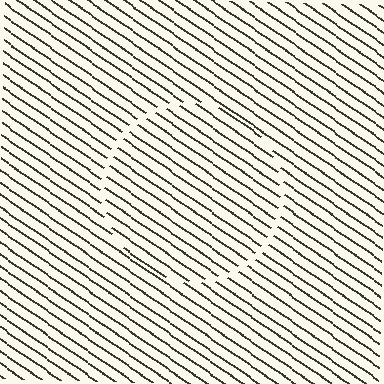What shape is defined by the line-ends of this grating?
An illusory circle. The interior of the shape contains the same grating, shifted by half a period — the contour is defined by the phase discontinuity where line-ends from the inner and outer gratings abut.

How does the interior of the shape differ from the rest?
The interior of the shape contains the same grating, shifted by half a period — the contour is defined by the phase discontinuity where line-ends from the inner and outer gratings abut.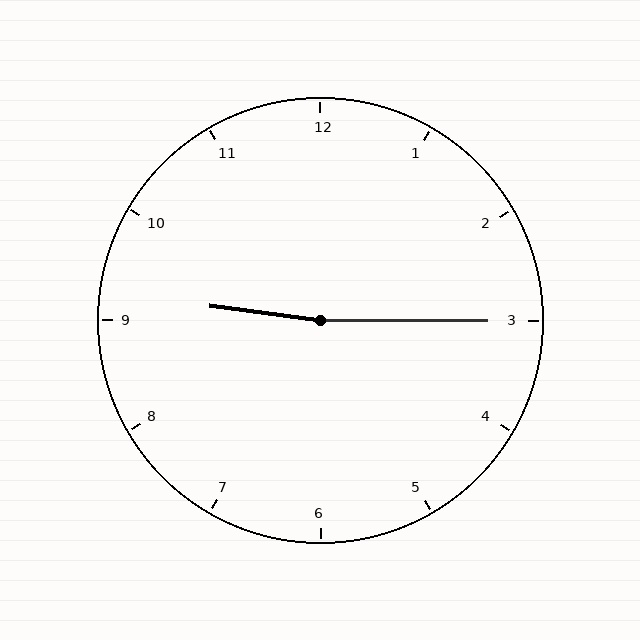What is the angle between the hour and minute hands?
Approximately 172 degrees.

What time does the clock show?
9:15.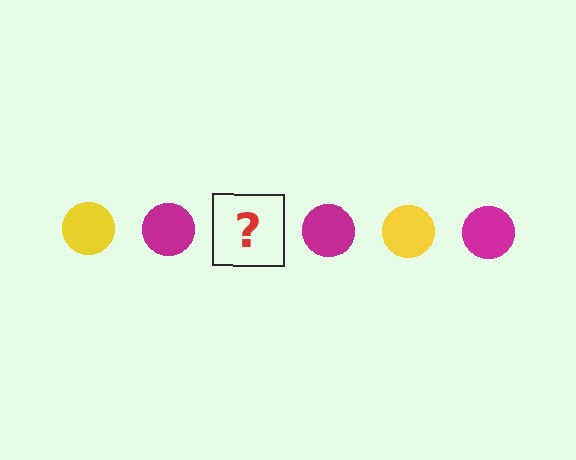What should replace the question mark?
The question mark should be replaced with a yellow circle.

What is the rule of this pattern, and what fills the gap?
The rule is that the pattern cycles through yellow, magenta circles. The gap should be filled with a yellow circle.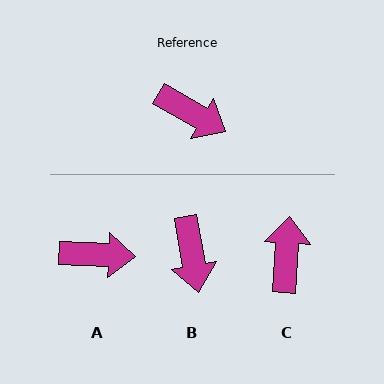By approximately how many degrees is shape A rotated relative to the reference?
Approximately 27 degrees counter-clockwise.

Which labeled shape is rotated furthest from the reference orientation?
C, about 115 degrees away.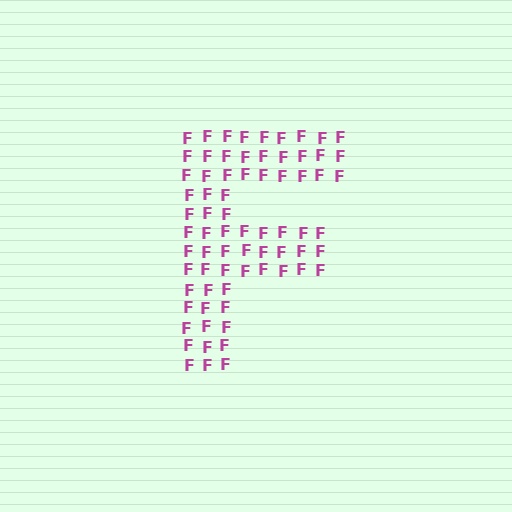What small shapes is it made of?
It is made of small letter F's.